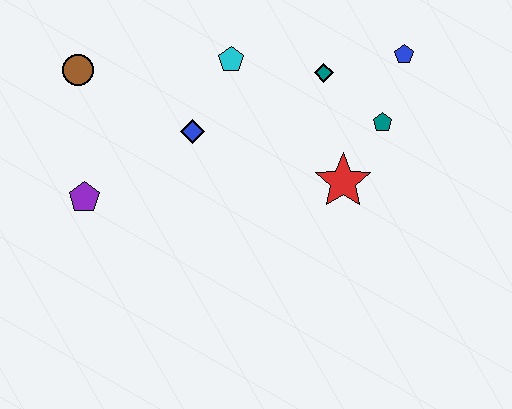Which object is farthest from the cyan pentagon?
The purple pentagon is farthest from the cyan pentagon.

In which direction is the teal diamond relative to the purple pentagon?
The teal diamond is to the right of the purple pentagon.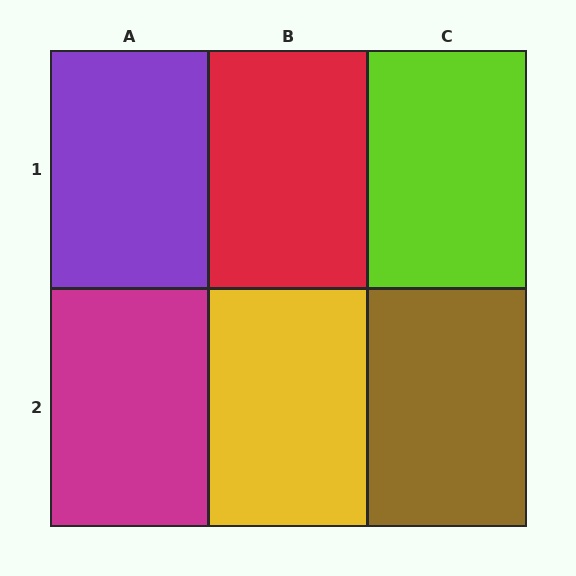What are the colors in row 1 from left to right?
Purple, red, lime.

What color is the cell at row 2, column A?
Magenta.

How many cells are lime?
1 cell is lime.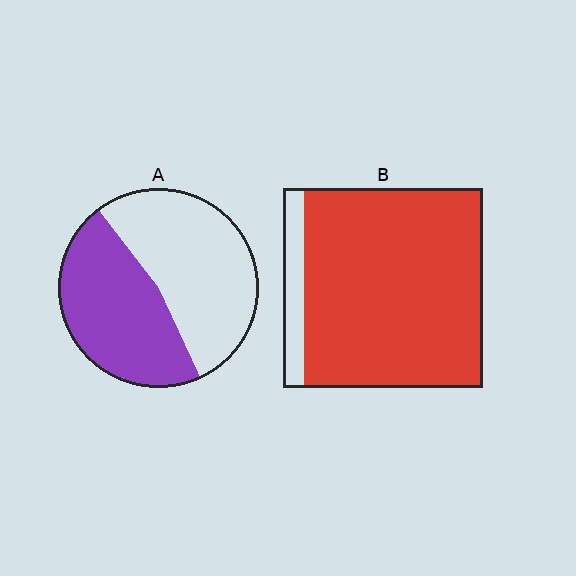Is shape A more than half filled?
Roughly half.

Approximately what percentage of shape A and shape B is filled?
A is approximately 45% and B is approximately 90%.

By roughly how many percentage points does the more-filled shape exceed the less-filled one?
By roughly 45 percentage points (B over A).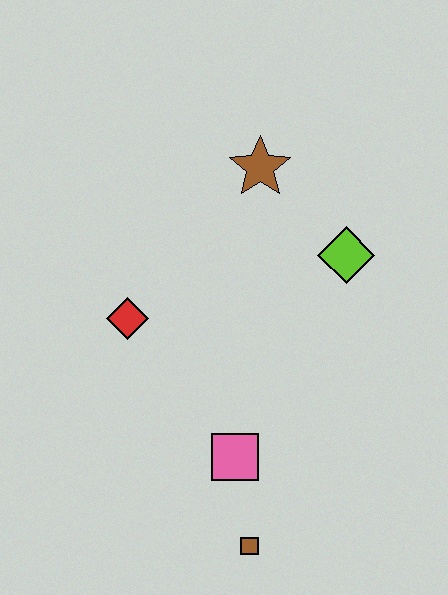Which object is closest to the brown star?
The lime diamond is closest to the brown star.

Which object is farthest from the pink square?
The brown star is farthest from the pink square.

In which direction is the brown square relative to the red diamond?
The brown square is below the red diamond.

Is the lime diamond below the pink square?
No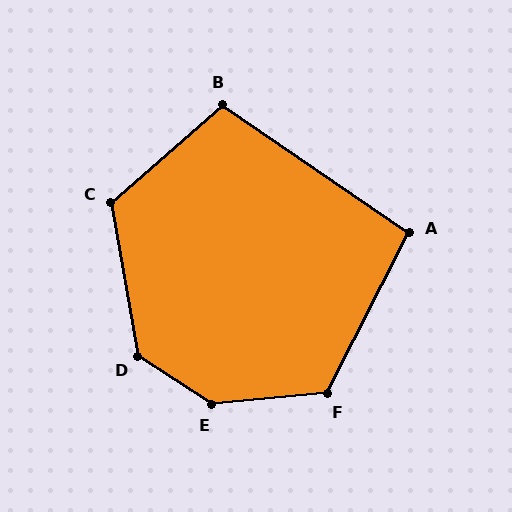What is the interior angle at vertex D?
Approximately 133 degrees (obtuse).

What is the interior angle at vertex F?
Approximately 122 degrees (obtuse).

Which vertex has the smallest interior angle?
A, at approximately 98 degrees.